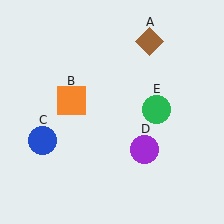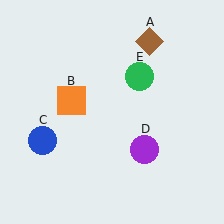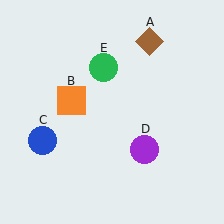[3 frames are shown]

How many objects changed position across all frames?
1 object changed position: green circle (object E).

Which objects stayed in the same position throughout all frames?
Brown diamond (object A) and orange square (object B) and blue circle (object C) and purple circle (object D) remained stationary.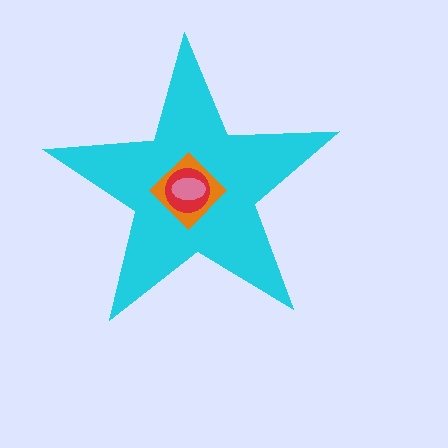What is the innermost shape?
The pink ellipse.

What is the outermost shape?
The cyan star.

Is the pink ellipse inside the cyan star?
Yes.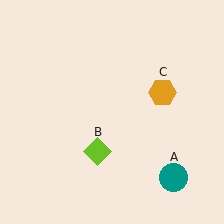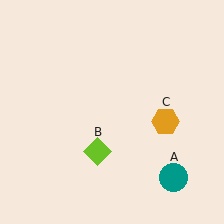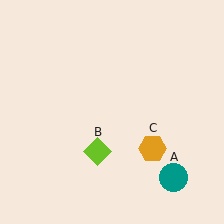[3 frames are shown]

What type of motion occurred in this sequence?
The orange hexagon (object C) rotated clockwise around the center of the scene.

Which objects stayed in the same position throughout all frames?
Teal circle (object A) and lime diamond (object B) remained stationary.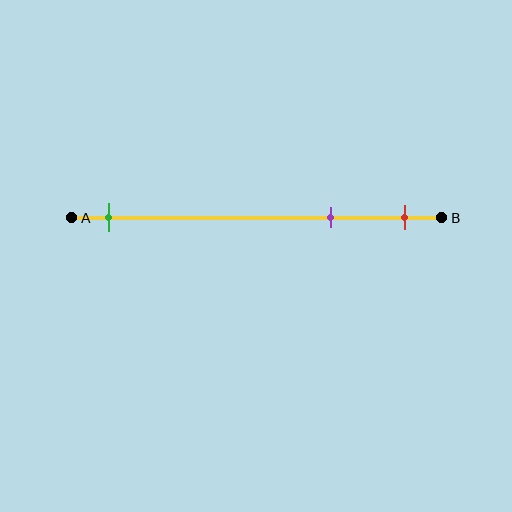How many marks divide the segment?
There are 3 marks dividing the segment.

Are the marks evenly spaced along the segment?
No, the marks are not evenly spaced.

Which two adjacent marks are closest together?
The purple and red marks are the closest adjacent pair.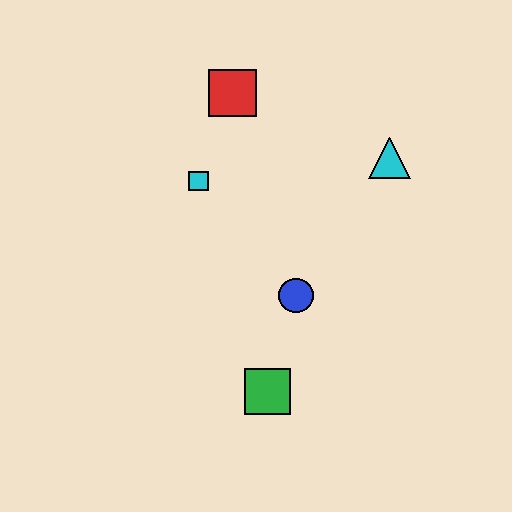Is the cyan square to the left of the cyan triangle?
Yes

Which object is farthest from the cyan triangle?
The green square is farthest from the cyan triangle.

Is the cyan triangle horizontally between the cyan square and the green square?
No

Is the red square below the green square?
No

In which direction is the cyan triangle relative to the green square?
The cyan triangle is above the green square.